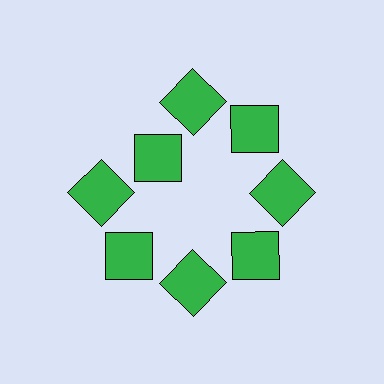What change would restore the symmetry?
The symmetry would be restored by moving it outward, back onto the ring so that all 8 squares sit at equal angles and equal distance from the center.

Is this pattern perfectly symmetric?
No. The 8 green squares are arranged in a ring, but one element near the 10 o'clock position is pulled inward toward the center, breaking the 8-fold rotational symmetry.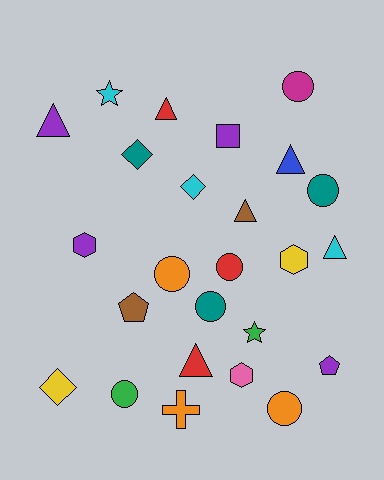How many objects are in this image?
There are 25 objects.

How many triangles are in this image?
There are 6 triangles.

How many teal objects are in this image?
There are 3 teal objects.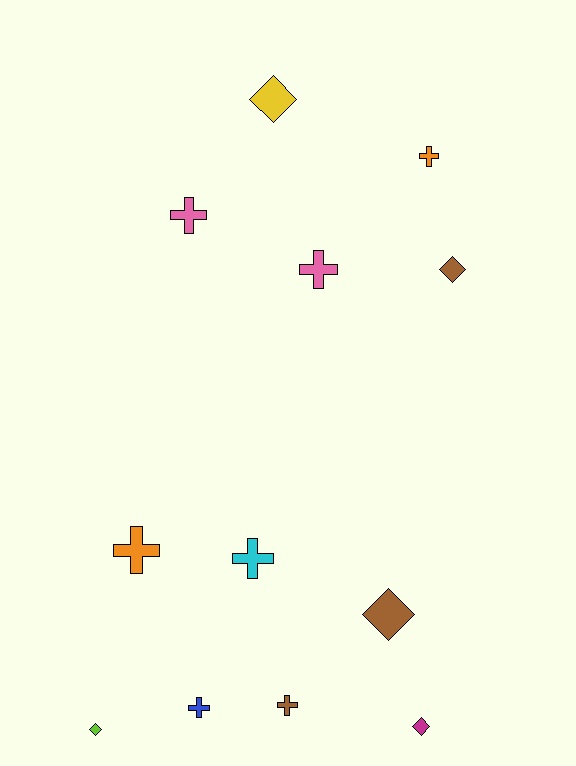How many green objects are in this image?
There are no green objects.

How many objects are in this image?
There are 12 objects.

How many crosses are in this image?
There are 7 crosses.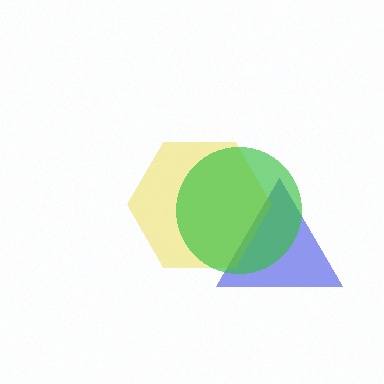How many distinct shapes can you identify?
There are 3 distinct shapes: a blue triangle, a yellow hexagon, a green circle.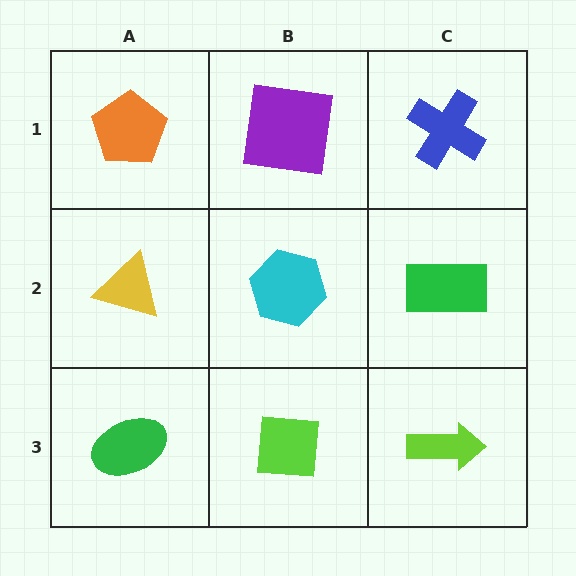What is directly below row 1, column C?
A green rectangle.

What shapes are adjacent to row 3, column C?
A green rectangle (row 2, column C), a lime square (row 3, column B).